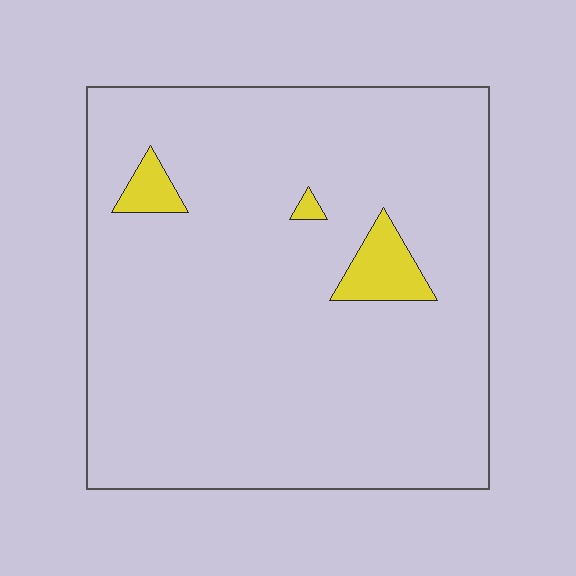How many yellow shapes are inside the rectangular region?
3.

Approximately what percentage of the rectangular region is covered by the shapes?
Approximately 5%.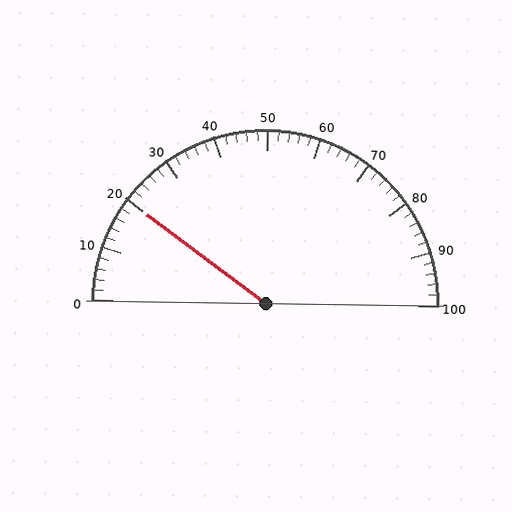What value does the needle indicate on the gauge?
The needle indicates approximately 20.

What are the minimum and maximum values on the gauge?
The gauge ranges from 0 to 100.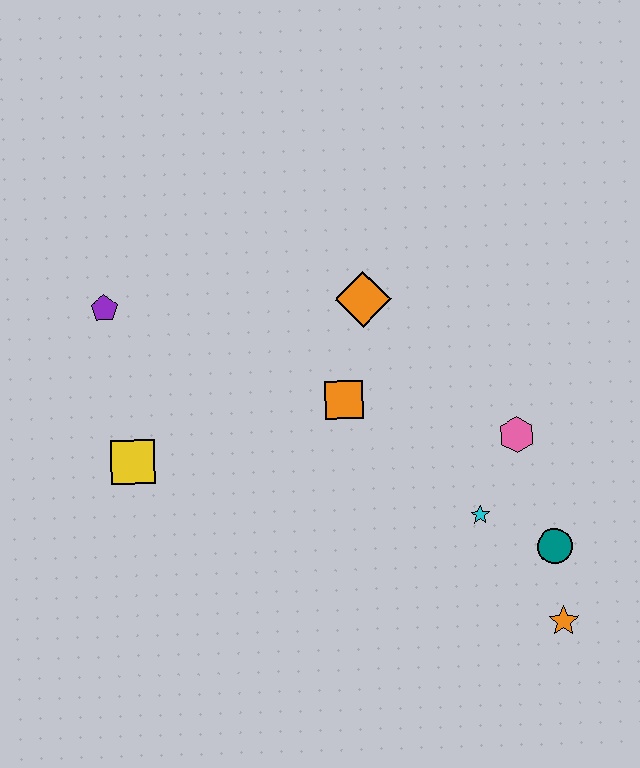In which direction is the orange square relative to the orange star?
The orange square is above the orange star.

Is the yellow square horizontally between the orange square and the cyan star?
No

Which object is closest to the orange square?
The orange diamond is closest to the orange square.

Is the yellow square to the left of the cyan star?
Yes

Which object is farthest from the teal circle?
The purple pentagon is farthest from the teal circle.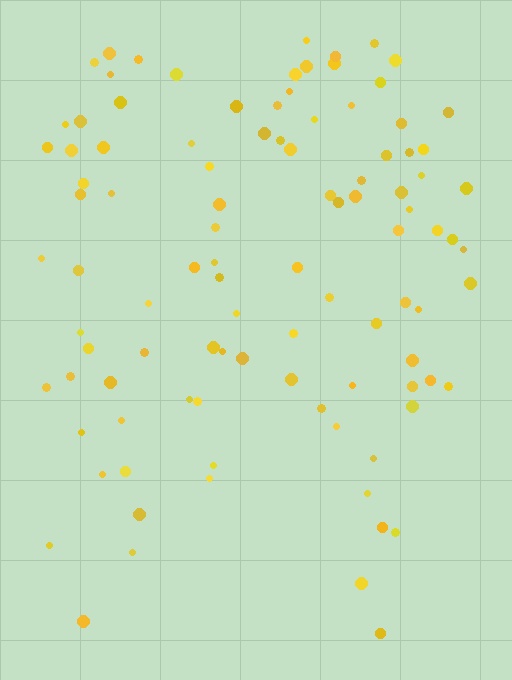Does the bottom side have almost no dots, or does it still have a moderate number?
Still a moderate number, just noticeably fewer than the top.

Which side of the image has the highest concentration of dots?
The top.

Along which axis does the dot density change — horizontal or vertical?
Vertical.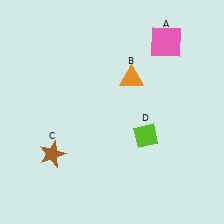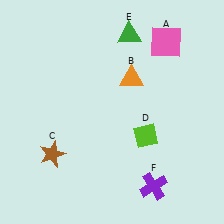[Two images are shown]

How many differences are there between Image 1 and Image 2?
There are 2 differences between the two images.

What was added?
A green triangle (E), a purple cross (F) were added in Image 2.